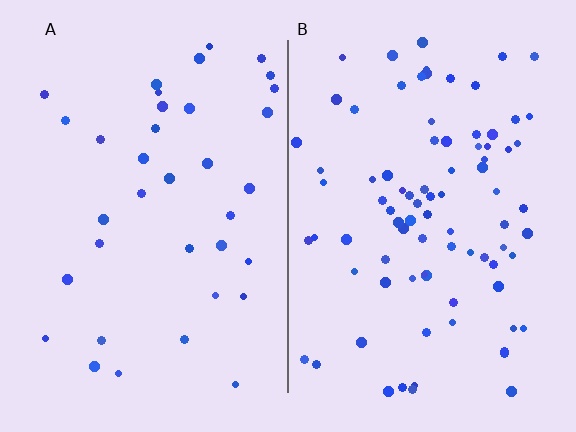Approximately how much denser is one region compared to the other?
Approximately 2.4× — region B over region A.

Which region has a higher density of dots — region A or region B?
B (the right).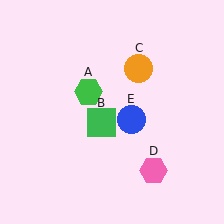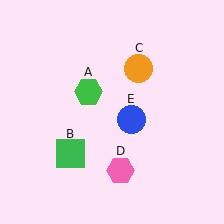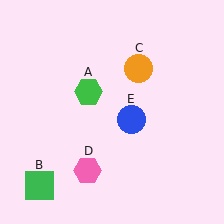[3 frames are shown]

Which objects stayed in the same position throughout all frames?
Green hexagon (object A) and orange circle (object C) and blue circle (object E) remained stationary.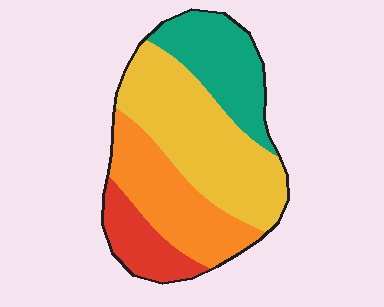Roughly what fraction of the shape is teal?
Teal takes up about one fifth (1/5) of the shape.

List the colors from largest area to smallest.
From largest to smallest: yellow, orange, teal, red.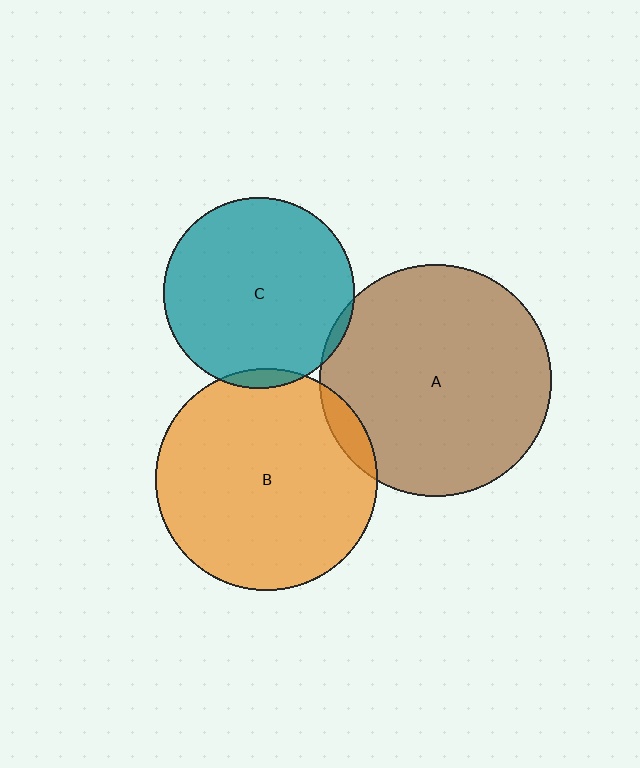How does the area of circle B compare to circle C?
Approximately 1.4 times.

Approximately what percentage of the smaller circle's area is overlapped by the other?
Approximately 5%.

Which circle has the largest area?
Circle A (brown).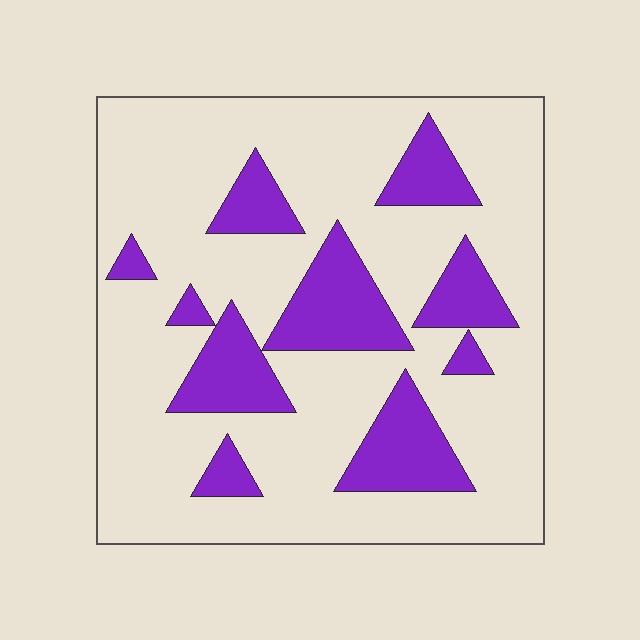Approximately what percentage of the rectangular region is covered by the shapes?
Approximately 25%.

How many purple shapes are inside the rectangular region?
10.